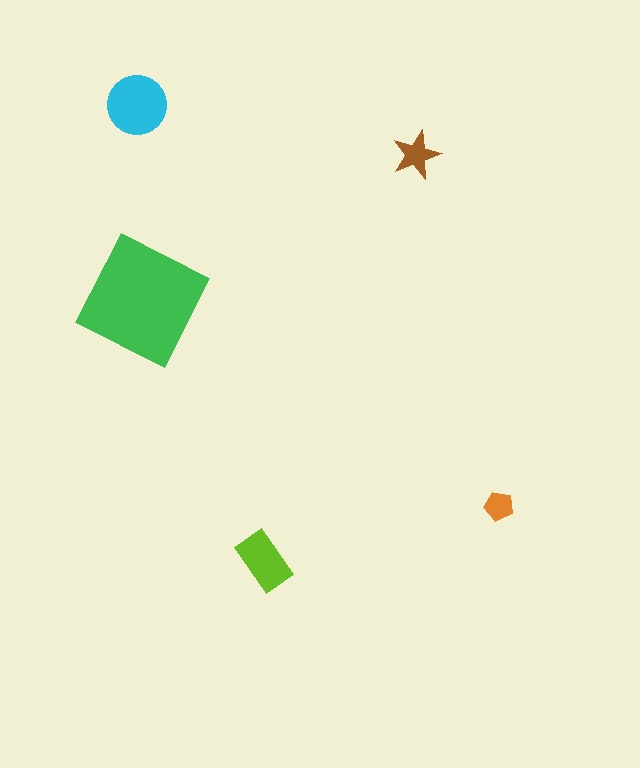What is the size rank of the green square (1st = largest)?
1st.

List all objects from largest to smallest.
The green square, the cyan circle, the lime rectangle, the brown star, the orange pentagon.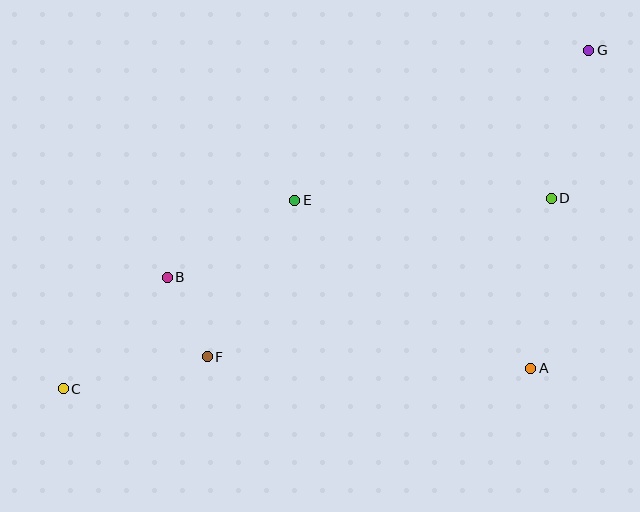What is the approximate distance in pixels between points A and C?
The distance between A and C is approximately 468 pixels.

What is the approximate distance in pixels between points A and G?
The distance between A and G is approximately 323 pixels.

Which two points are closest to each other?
Points B and F are closest to each other.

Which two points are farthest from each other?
Points C and G are farthest from each other.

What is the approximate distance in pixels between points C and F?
The distance between C and F is approximately 147 pixels.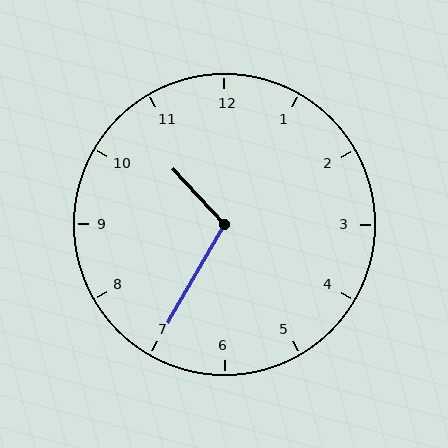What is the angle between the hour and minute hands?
Approximately 108 degrees.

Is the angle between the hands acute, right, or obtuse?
It is obtuse.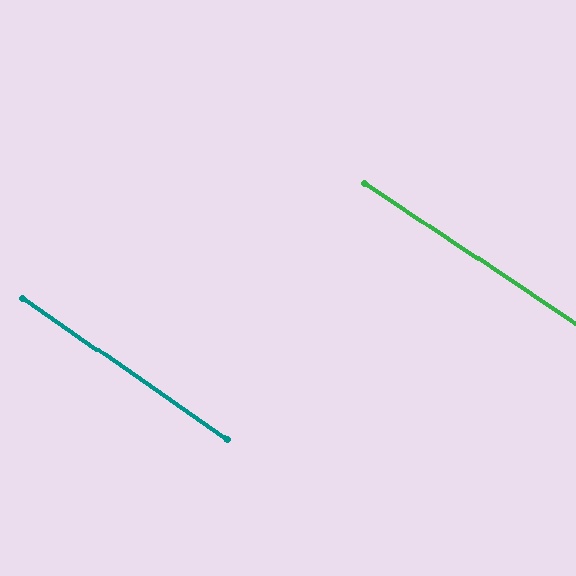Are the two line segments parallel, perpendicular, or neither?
Parallel — their directions differ by only 1.1°.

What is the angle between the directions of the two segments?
Approximately 1 degree.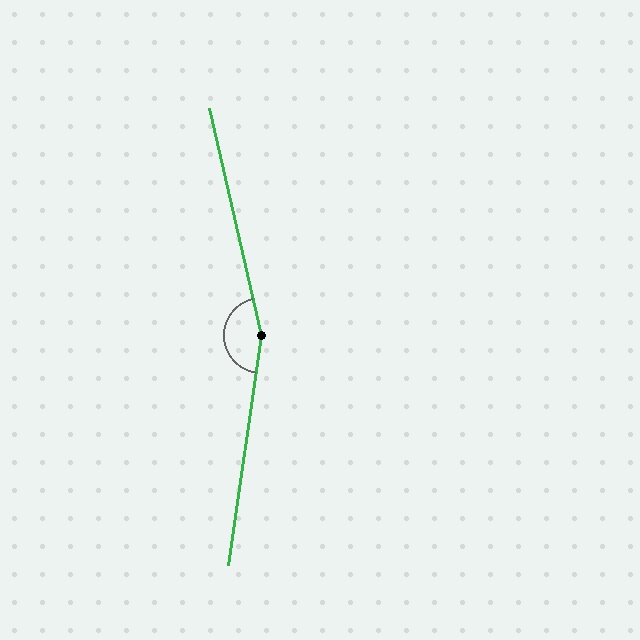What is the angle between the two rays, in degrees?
Approximately 159 degrees.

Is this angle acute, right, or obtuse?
It is obtuse.